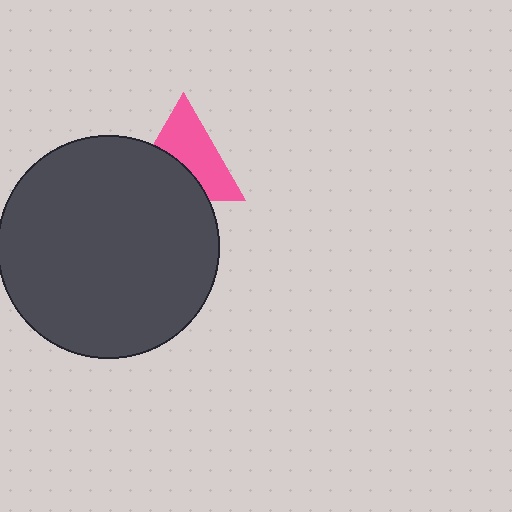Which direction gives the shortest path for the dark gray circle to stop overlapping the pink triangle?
Moving down gives the shortest separation.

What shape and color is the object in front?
The object in front is a dark gray circle.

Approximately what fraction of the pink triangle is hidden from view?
Roughly 43% of the pink triangle is hidden behind the dark gray circle.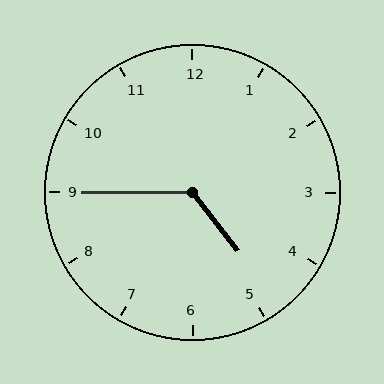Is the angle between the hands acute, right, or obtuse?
It is obtuse.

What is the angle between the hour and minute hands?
Approximately 128 degrees.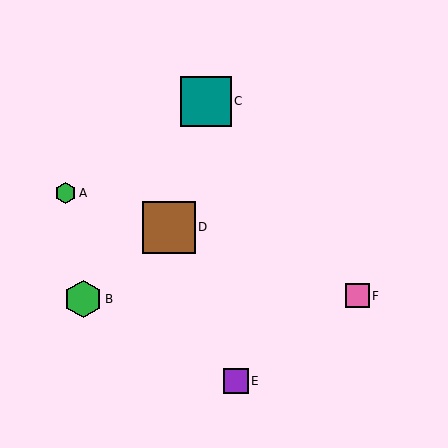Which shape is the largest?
The brown square (labeled D) is the largest.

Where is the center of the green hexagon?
The center of the green hexagon is at (66, 193).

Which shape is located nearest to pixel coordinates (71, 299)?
The green hexagon (labeled B) at (83, 299) is nearest to that location.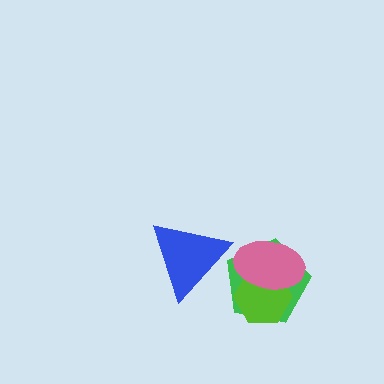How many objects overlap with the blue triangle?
1 object overlaps with the blue triangle.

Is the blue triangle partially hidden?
No, no other shape covers it.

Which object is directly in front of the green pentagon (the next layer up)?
The lime hexagon is directly in front of the green pentagon.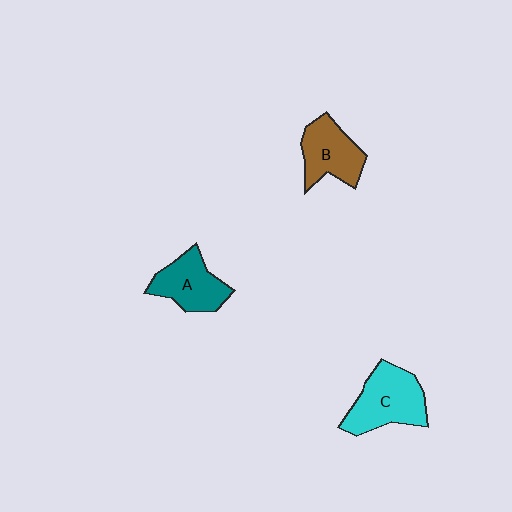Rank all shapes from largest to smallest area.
From largest to smallest: C (cyan), A (teal), B (brown).